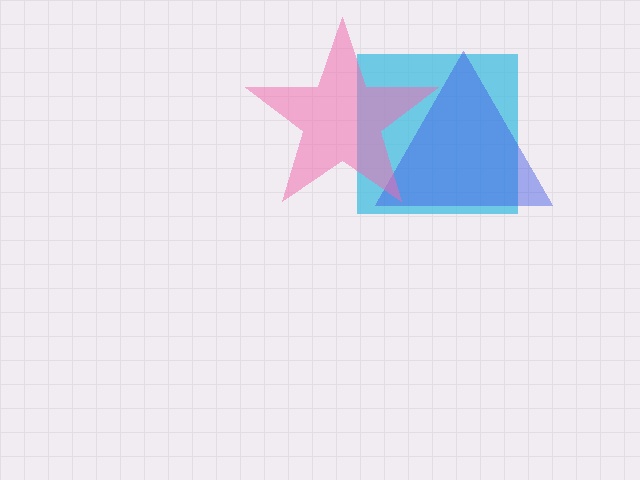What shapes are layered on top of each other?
The layered shapes are: a cyan square, a blue triangle, a pink star.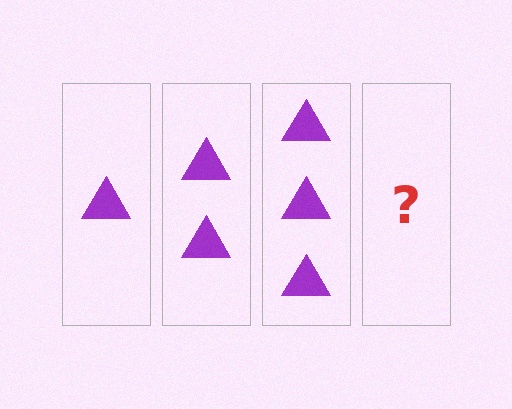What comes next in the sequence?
The next element should be 4 triangles.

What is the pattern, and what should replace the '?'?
The pattern is that each step adds one more triangle. The '?' should be 4 triangles.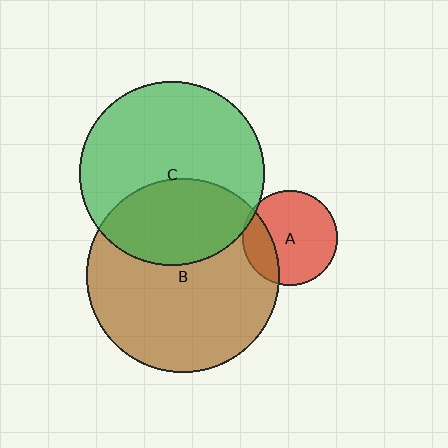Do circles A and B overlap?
Yes.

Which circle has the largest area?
Circle B (brown).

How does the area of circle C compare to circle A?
Approximately 3.8 times.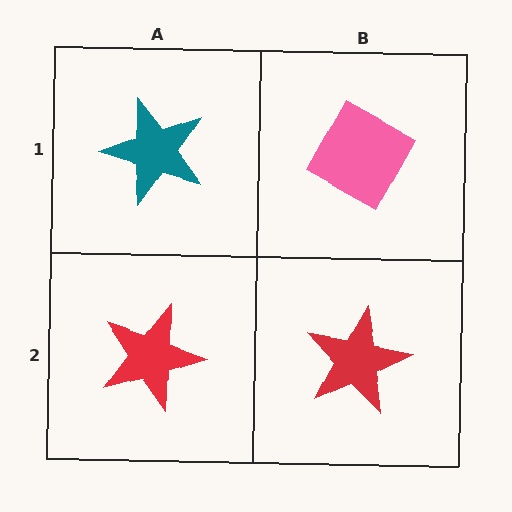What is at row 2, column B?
A red star.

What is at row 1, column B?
A pink diamond.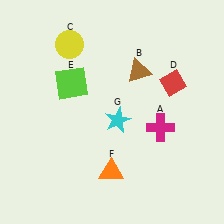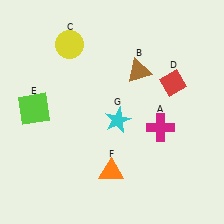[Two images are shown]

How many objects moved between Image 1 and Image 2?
1 object moved between the two images.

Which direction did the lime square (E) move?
The lime square (E) moved left.